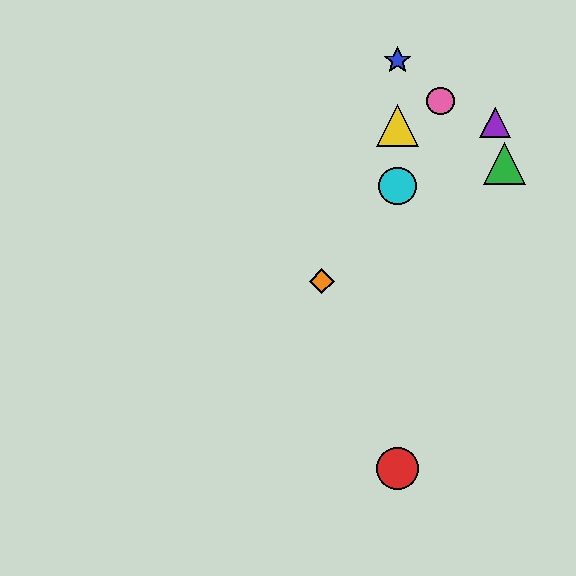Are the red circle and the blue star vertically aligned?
Yes, both are at x≈398.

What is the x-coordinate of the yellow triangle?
The yellow triangle is at x≈398.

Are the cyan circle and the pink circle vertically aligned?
No, the cyan circle is at x≈398 and the pink circle is at x≈440.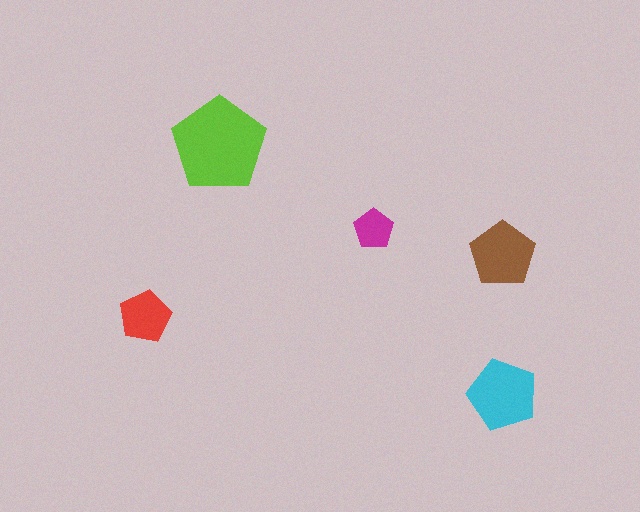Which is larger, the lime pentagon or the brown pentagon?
The lime one.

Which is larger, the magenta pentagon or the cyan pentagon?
The cyan one.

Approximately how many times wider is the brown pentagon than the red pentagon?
About 1.5 times wider.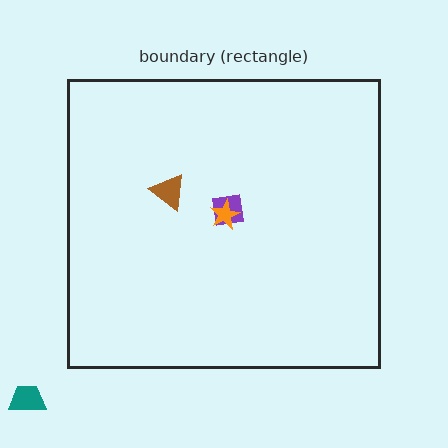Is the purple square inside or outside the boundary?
Inside.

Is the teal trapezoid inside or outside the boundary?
Outside.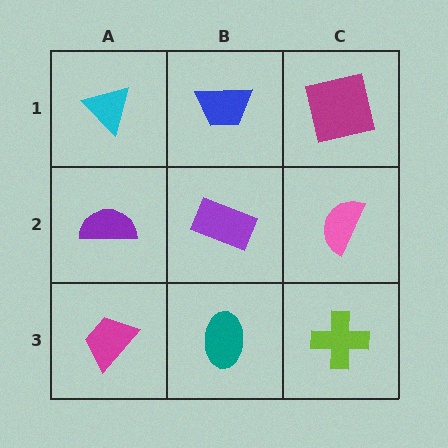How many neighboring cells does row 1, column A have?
2.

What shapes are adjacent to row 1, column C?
A pink semicircle (row 2, column C), a blue trapezoid (row 1, column B).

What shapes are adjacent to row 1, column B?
A purple rectangle (row 2, column B), a cyan triangle (row 1, column A), a magenta square (row 1, column C).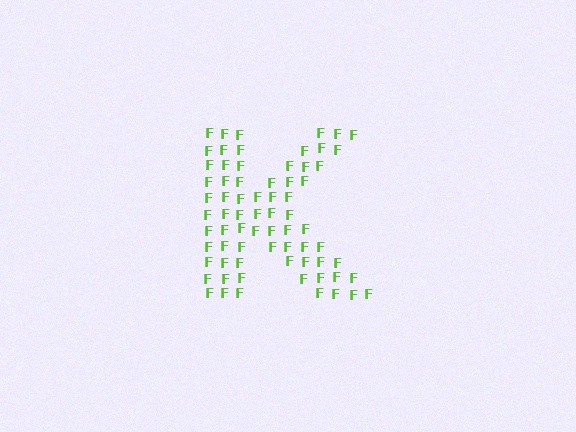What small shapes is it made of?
It is made of small letter F's.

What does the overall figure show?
The overall figure shows the letter K.